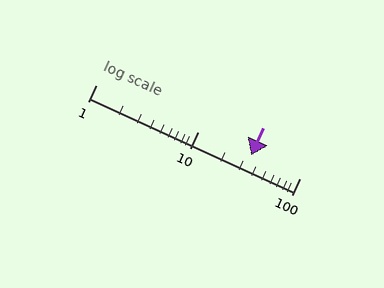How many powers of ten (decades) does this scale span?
The scale spans 2 decades, from 1 to 100.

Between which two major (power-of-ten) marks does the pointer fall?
The pointer is between 10 and 100.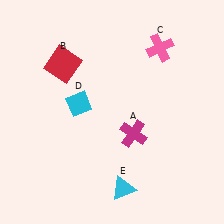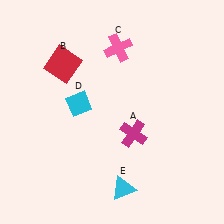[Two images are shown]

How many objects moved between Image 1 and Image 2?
1 object moved between the two images.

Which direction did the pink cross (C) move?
The pink cross (C) moved left.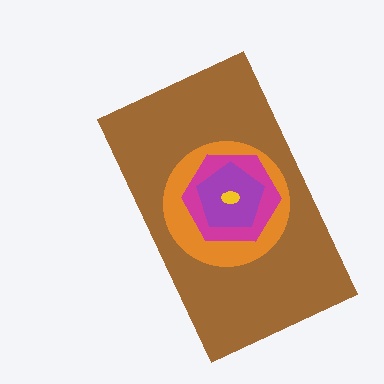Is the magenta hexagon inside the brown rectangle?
Yes.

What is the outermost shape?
The brown rectangle.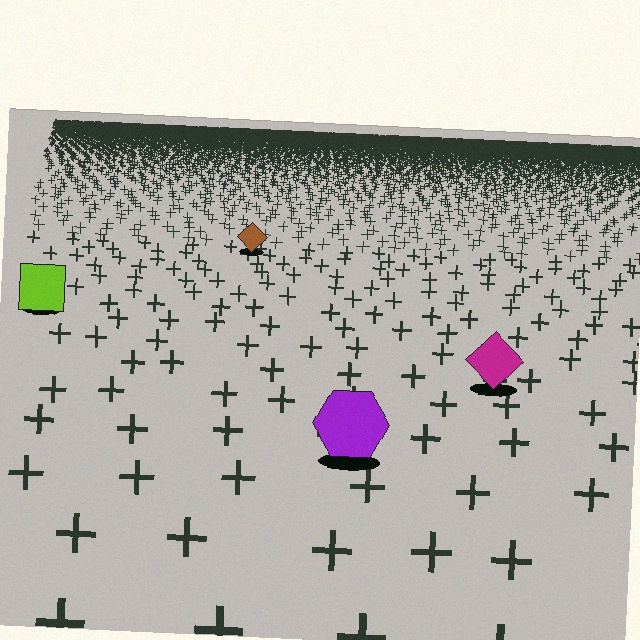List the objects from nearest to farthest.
From nearest to farthest: the purple hexagon, the magenta diamond, the lime square, the brown diamond.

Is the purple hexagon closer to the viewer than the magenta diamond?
Yes. The purple hexagon is closer — you can tell from the texture gradient: the ground texture is coarser near it.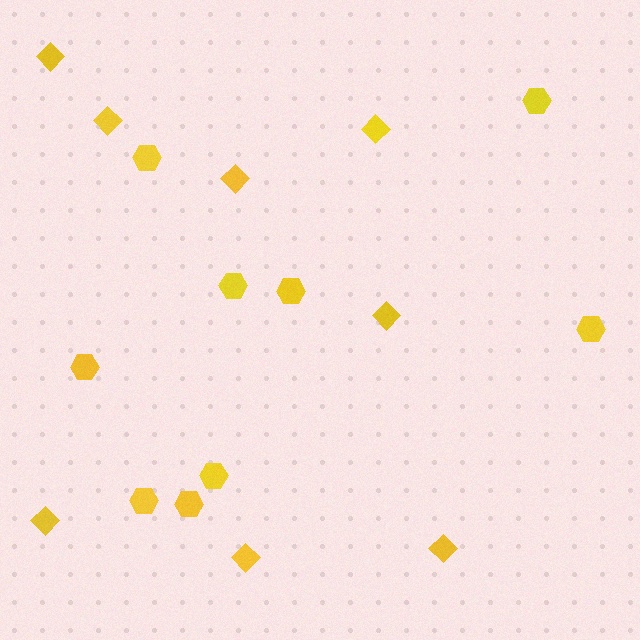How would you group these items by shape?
There are 2 groups: one group of hexagons (9) and one group of diamonds (8).